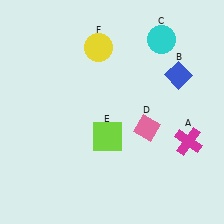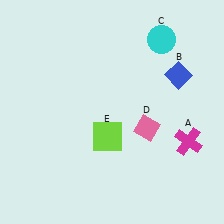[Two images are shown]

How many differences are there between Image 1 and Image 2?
There is 1 difference between the two images.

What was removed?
The yellow circle (F) was removed in Image 2.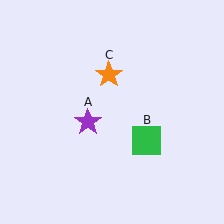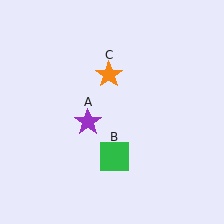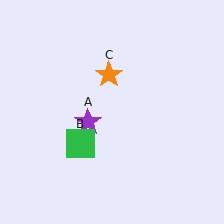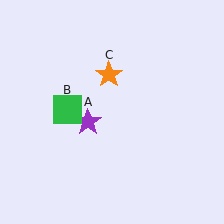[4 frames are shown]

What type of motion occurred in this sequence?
The green square (object B) rotated clockwise around the center of the scene.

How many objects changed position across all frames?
1 object changed position: green square (object B).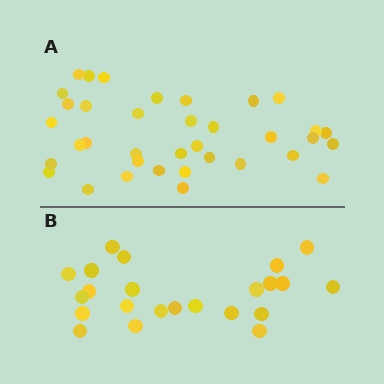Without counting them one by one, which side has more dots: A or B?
Region A (the top region) has more dots.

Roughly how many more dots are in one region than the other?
Region A has approximately 15 more dots than region B.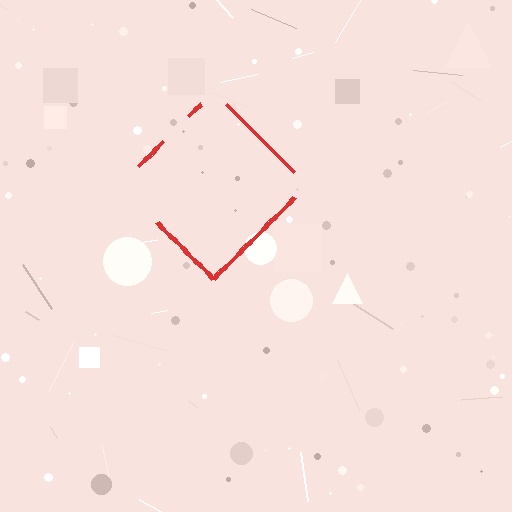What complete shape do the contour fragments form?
The contour fragments form a diamond.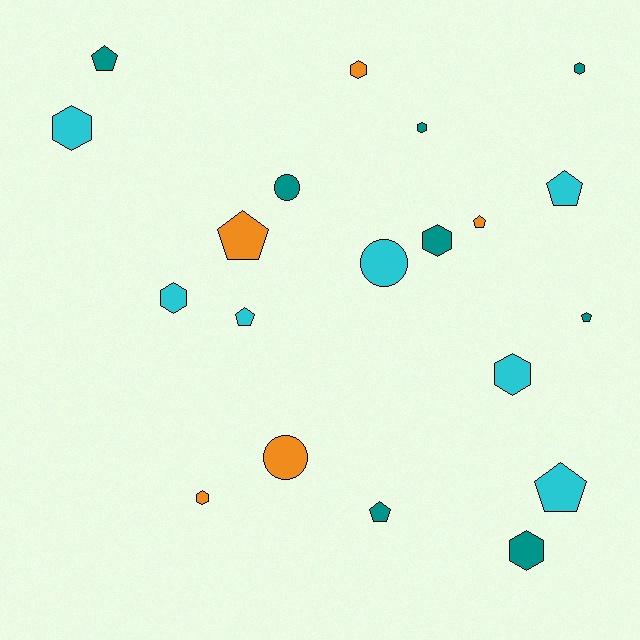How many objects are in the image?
There are 20 objects.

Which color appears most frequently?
Teal, with 8 objects.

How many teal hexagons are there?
There are 4 teal hexagons.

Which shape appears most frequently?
Hexagon, with 9 objects.